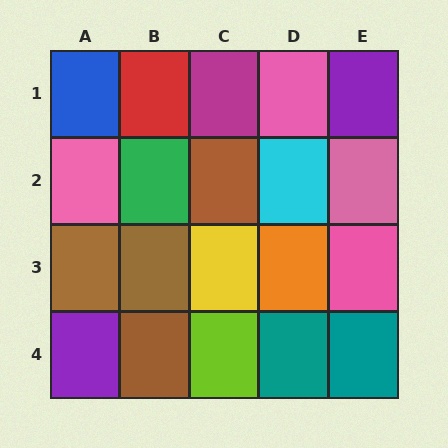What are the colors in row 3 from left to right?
Brown, brown, yellow, orange, pink.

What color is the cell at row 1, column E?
Purple.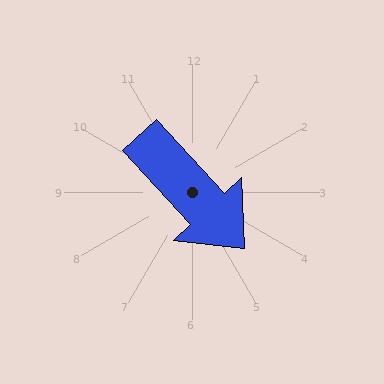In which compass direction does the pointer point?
Southeast.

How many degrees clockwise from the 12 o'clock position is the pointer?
Approximately 137 degrees.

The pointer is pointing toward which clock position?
Roughly 5 o'clock.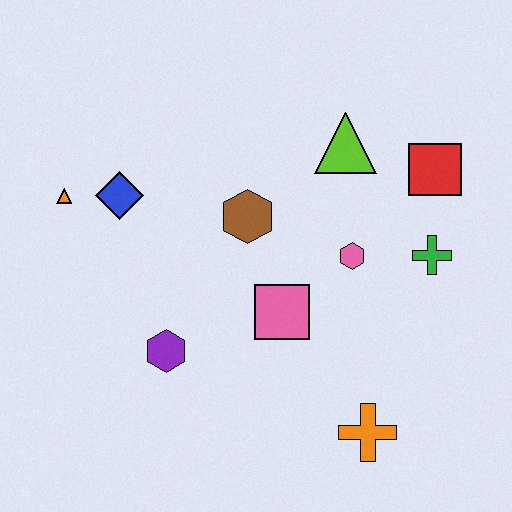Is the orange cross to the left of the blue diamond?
No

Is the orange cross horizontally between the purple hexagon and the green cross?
Yes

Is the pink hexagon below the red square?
Yes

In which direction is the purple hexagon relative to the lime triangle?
The purple hexagon is below the lime triangle.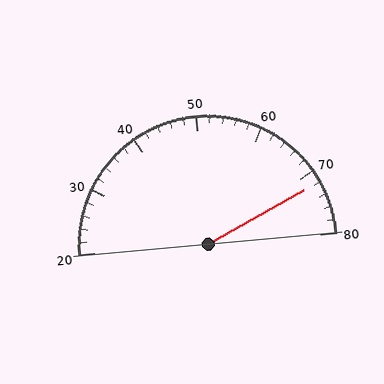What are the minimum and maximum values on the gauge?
The gauge ranges from 20 to 80.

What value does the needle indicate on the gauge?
The needle indicates approximately 72.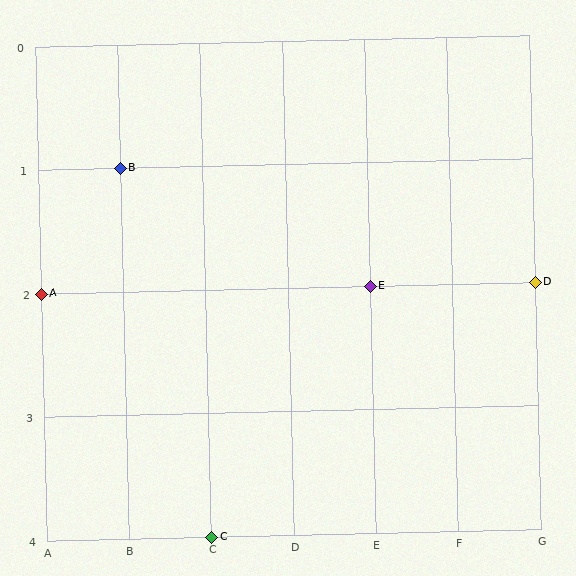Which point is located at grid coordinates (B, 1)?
Point B is at (B, 1).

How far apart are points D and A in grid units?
Points D and A are 6 columns apart.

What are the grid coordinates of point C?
Point C is at grid coordinates (C, 4).